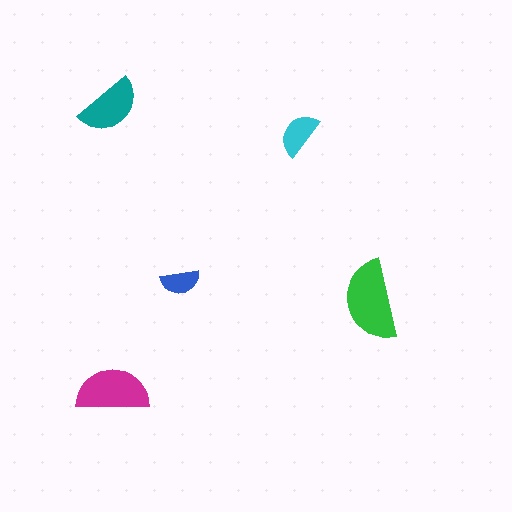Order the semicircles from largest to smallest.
the green one, the magenta one, the teal one, the cyan one, the blue one.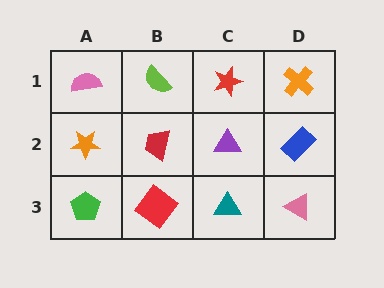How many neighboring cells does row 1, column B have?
3.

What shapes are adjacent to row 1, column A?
An orange star (row 2, column A), a lime semicircle (row 1, column B).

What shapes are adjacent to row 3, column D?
A blue rectangle (row 2, column D), a teal triangle (row 3, column C).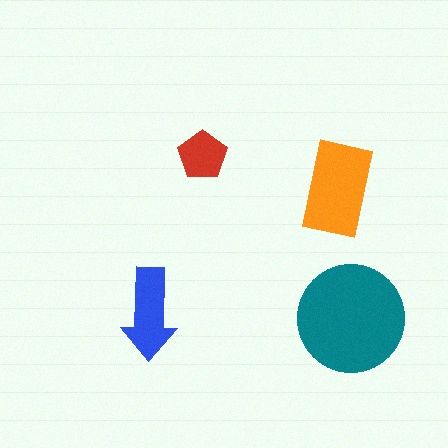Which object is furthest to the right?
The teal circle is rightmost.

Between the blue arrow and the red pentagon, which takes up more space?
The blue arrow.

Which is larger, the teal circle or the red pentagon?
The teal circle.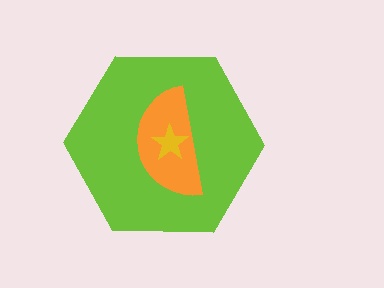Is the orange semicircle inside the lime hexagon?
Yes.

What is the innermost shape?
The yellow star.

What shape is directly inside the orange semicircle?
The yellow star.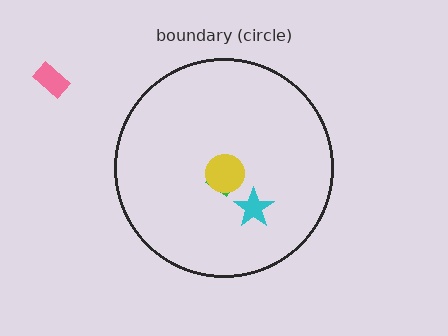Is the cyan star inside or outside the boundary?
Inside.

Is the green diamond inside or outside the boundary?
Inside.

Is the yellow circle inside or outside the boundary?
Inside.